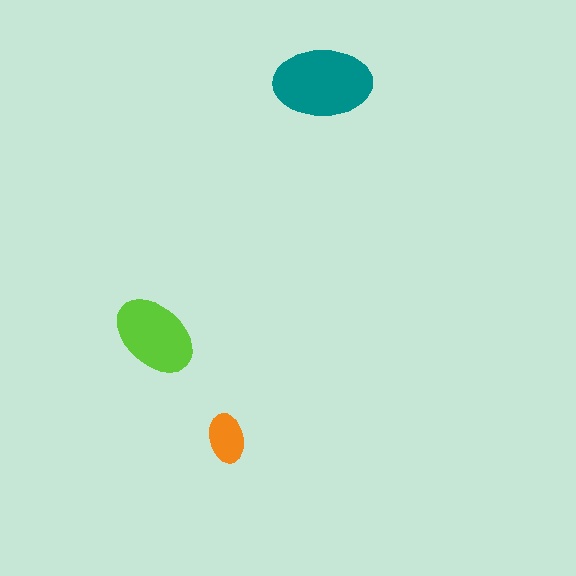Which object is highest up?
The teal ellipse is topmost.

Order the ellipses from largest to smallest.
the teal one, the lime one, the orange one.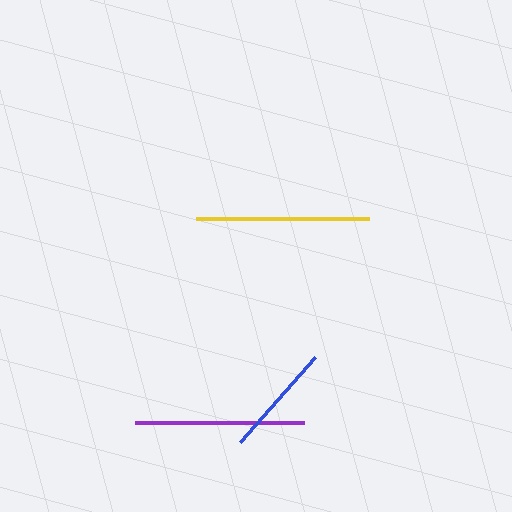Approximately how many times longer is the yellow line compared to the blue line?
The yellow line is approximately 1.5 times the length of the blue line.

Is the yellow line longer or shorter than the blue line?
The yellow line is longer than the blue line.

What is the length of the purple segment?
The purple segment is approximately 169 pixels long.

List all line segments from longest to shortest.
From longest to shortest: yellow, purple, blue.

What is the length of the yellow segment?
The yellow segment is approximately 173 pixels long.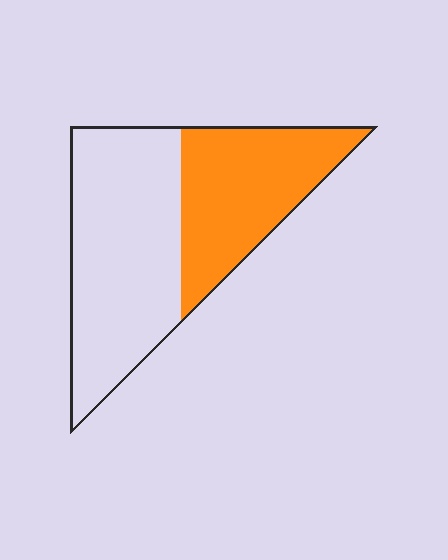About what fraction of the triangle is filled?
About two fifths (2/5).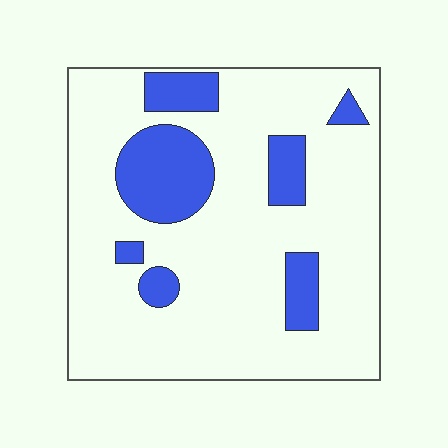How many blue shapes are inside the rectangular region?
7.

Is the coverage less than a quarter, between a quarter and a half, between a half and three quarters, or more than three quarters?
Less than a quarter.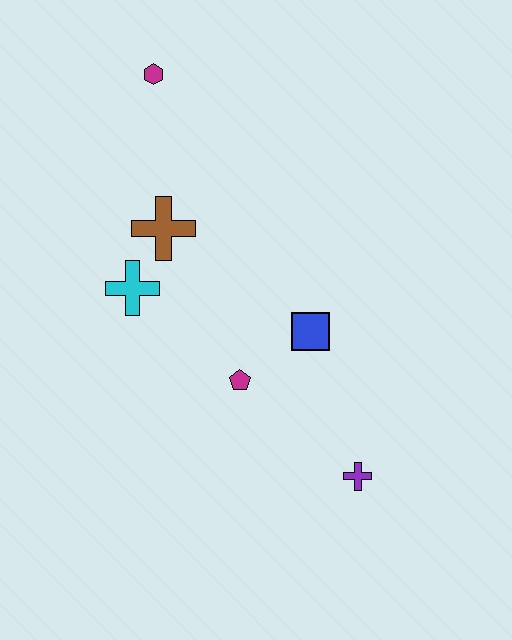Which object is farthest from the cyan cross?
The purple cross is farthest from the cyan cross.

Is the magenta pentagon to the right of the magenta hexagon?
Yes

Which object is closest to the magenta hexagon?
The brown cross is closest to the magenta hexagon.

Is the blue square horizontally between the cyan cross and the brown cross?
No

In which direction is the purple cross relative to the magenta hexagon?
The purple cross is below the magenta hexagon.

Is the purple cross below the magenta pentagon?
Yes